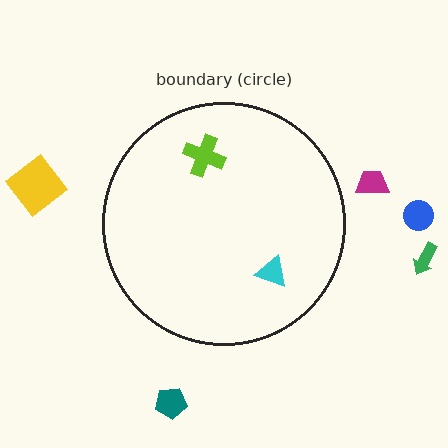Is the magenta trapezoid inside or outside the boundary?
Outside.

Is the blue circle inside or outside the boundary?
Outside.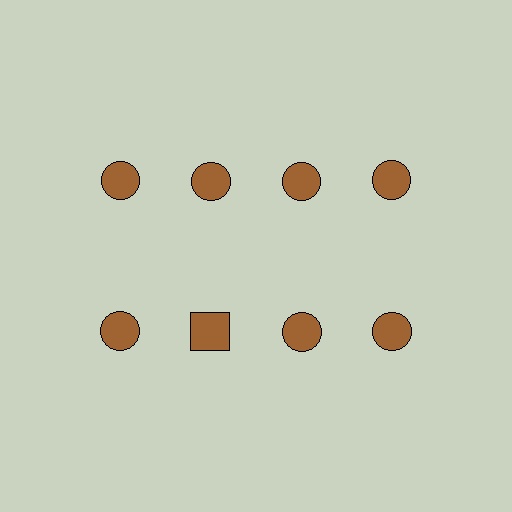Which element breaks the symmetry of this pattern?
The brown square in the second row, second from left column breaks the symmetry. All other shapes are brown circles.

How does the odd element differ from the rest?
It has a different shape: square instead of circle.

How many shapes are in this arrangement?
There are 8 shapes arranged in a grid pattern.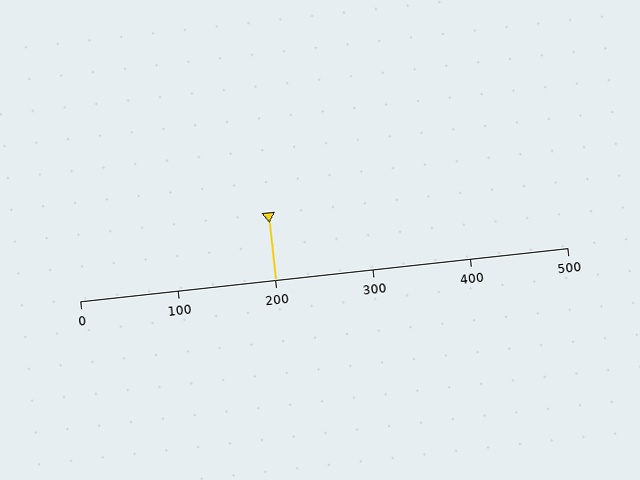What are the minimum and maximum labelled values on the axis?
The axis runs from 0 to 500.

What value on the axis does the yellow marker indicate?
The marker indicates approximately 200.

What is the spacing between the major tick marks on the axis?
The major ticks are spaced 100 apart.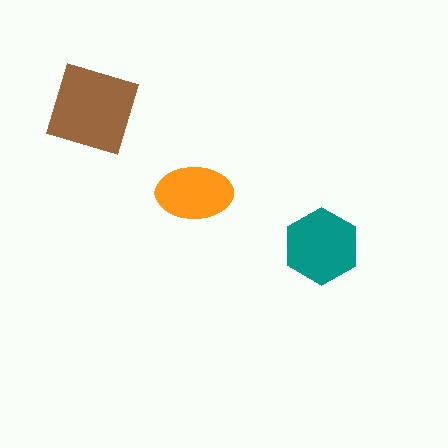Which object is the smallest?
The orange ellipse.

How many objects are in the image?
There are 3 objects in the image.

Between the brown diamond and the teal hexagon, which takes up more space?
The brown diamond.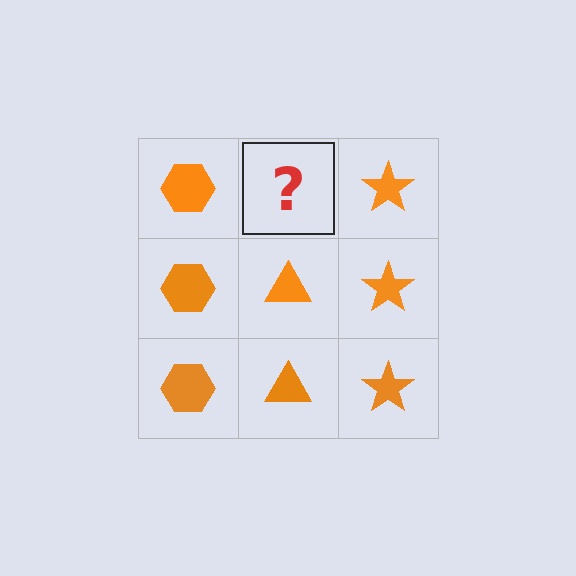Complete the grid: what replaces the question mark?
The question mark should be replaced with an orange triangle.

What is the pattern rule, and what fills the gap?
The rule is that each column has a consistent shape. The gap should be filled with an orange triangle.